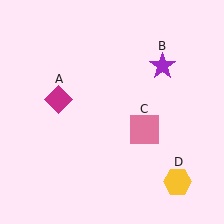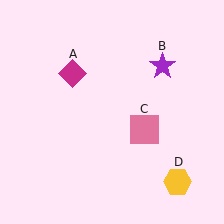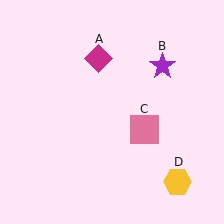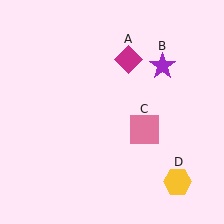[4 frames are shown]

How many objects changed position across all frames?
1 object changed position: magenta diamond (object A).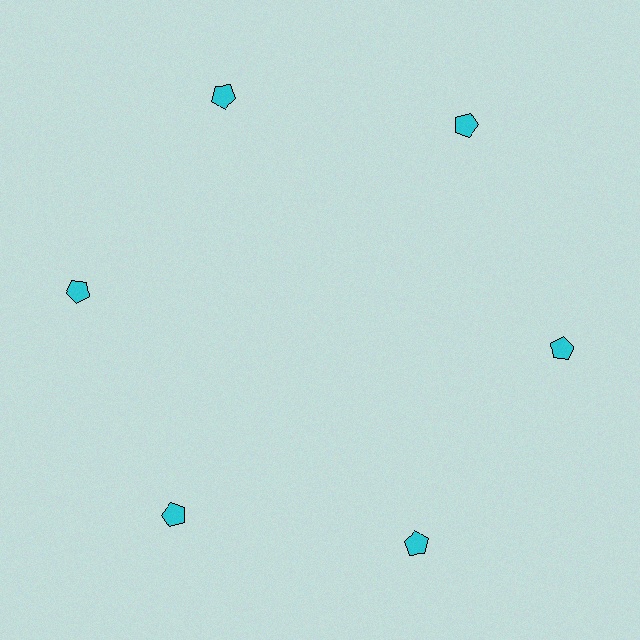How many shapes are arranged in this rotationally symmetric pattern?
There are 6 shapes, arranged in 6 groups of 1.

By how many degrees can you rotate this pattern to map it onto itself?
The pattern maps onto itself every 60 degrees of rotation.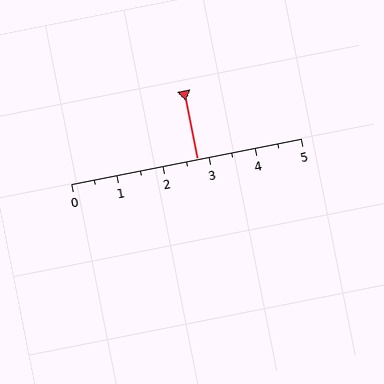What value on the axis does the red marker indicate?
The marker indicates approximately 2.8.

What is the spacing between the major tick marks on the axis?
The major ticks are spaced 1 apart.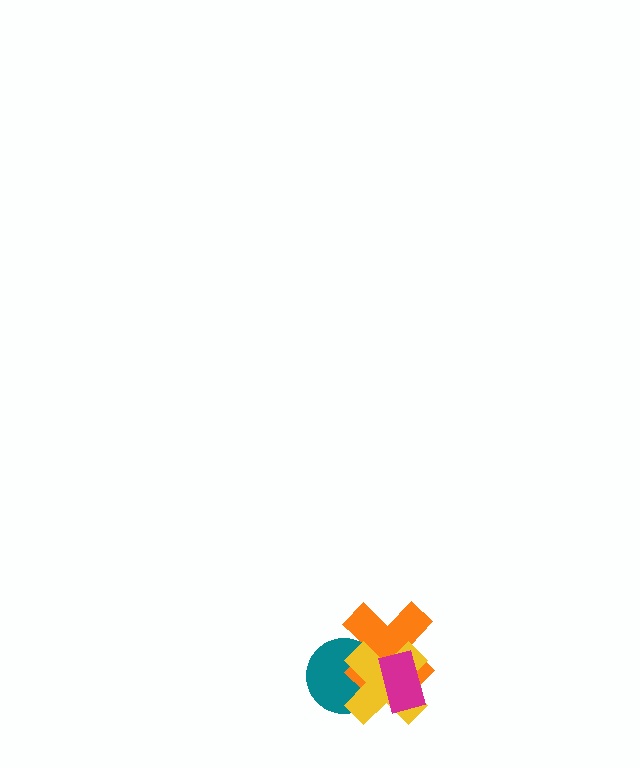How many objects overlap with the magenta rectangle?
3 objects overlap with the magenta rectangle.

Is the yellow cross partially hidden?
Yes, it is partially covered by another shape.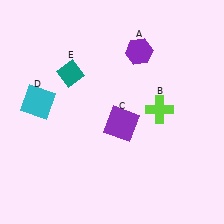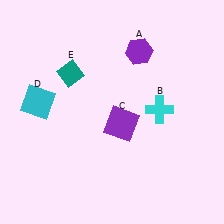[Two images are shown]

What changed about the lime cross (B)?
In Image 1, B is lime. In Image 2, it changed to cyan.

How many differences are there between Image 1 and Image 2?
There is 1 difference between the two images.